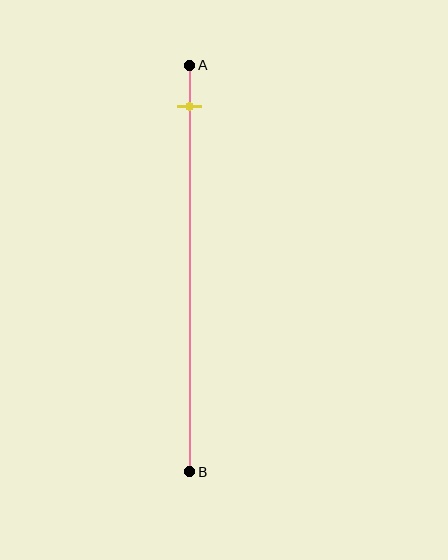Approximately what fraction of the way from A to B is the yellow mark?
The yellow mark is approximately 10% of the way from A to B.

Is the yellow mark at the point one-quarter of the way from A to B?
No, the mark is at about 10% from A, not at the 25% one-quarter point.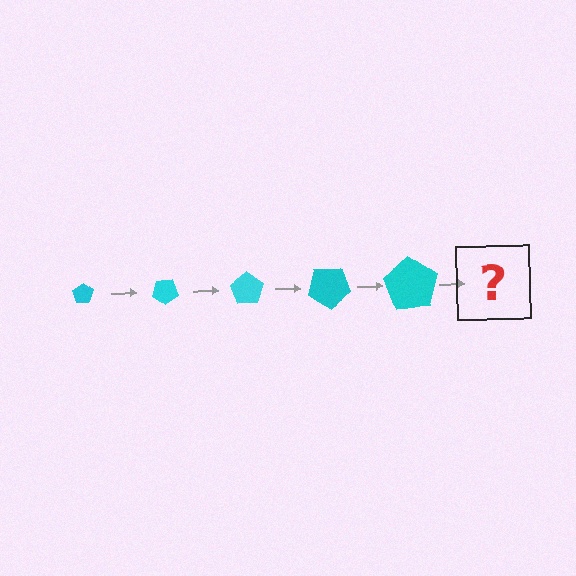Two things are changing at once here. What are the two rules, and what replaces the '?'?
The two rules are that the pentagon grows larger each step and it rotates 35 degrees each step. The '?' should be a pentagon, larger than the previous one and rotated 175 degrees from the start.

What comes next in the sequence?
The next element should be a pentagon, larger than the previous one and rotated 175 degrees from the start.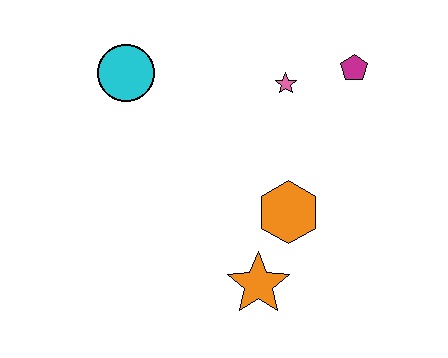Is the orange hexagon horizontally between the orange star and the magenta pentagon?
Yes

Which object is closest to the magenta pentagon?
The pink star is closest to the magenta pentagon.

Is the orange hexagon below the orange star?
No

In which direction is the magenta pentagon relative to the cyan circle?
The magenta pentagon is to the right of the cyan circle.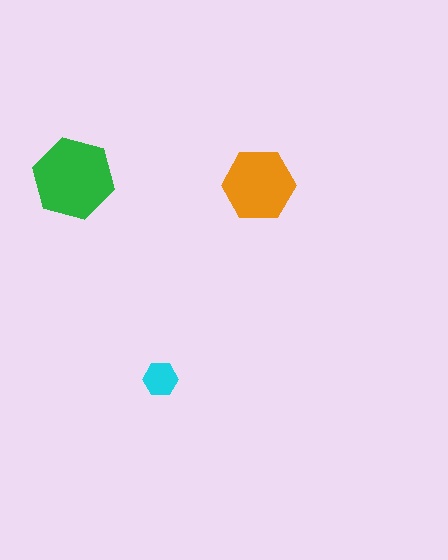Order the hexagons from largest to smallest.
the green one, the orange one, the cyan one.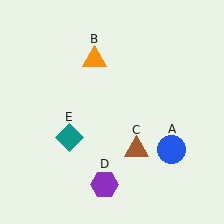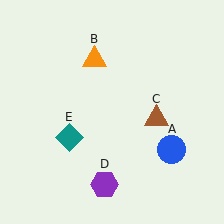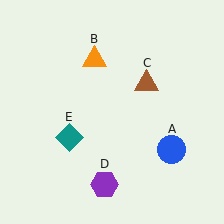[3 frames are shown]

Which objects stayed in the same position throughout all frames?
Blue circle (object A) and orange triangle (object B) and purple hexagon (object D) and teal diamond (object E) remained stationary.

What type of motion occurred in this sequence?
The brown triangle (object C) rotated counterclockwise around the center of the scene.